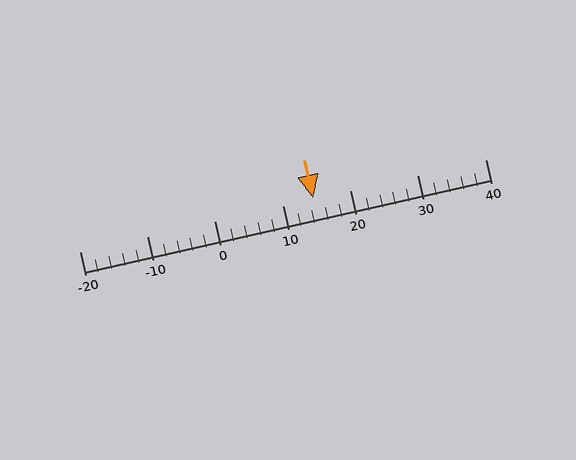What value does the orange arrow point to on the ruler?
The orange arrow points to approximately 14.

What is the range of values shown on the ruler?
The ruler shows values from -20 to 40.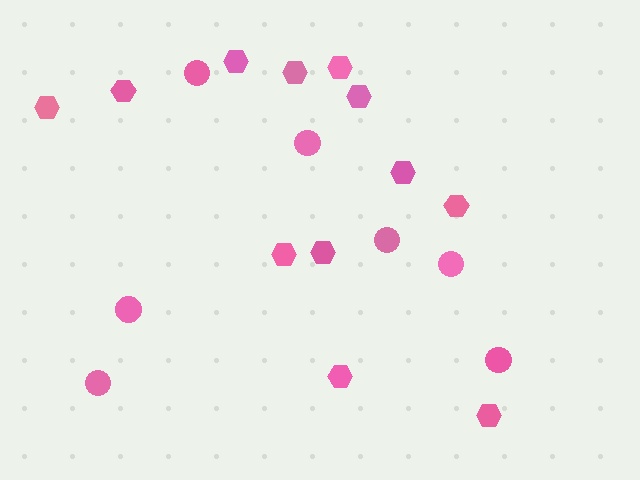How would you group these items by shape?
There are 2 groups: one group of circles (7) and one group of hexagons (12).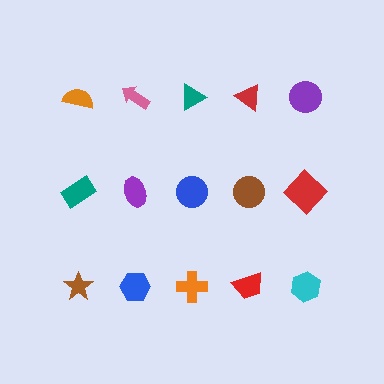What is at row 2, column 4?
A brown circle.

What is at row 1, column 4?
A red triangle.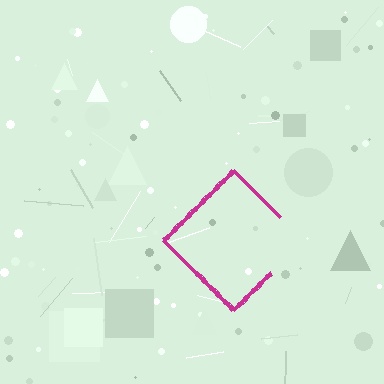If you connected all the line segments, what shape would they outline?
They would outline a diamond.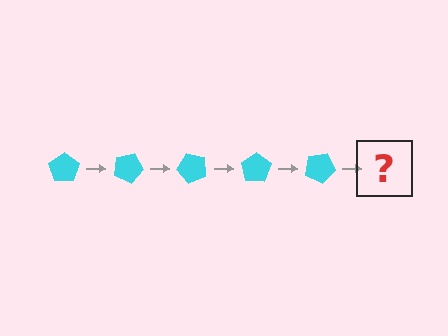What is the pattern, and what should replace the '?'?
The pattern is that the pentagon rotates 25 degrees each step. The '?' should be a cyan pentagon rotated 125 degrees.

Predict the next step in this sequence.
The next step is a cyan pentagon rotated 125 degrees.